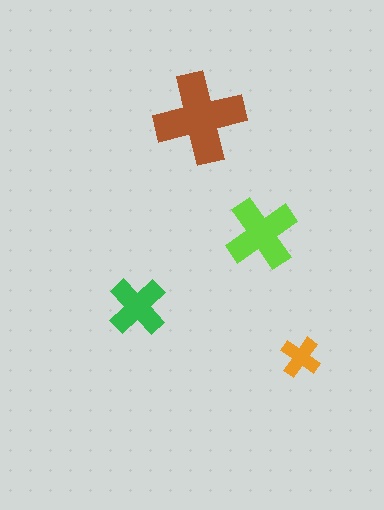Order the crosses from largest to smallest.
the brown one, the lime one, the green one, the orange one.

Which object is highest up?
The brown cross is topmost.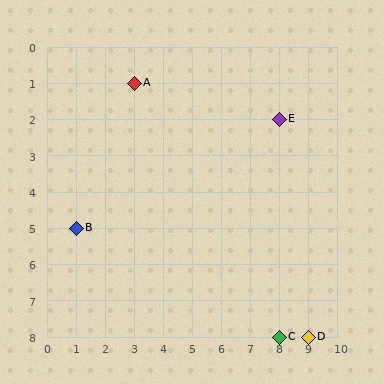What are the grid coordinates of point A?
Point A is at grid coordinates (3, 1).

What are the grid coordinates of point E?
Point E is at grid coordinates (8, 2).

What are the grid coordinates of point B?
Point B is at grid coordinates (1, 5).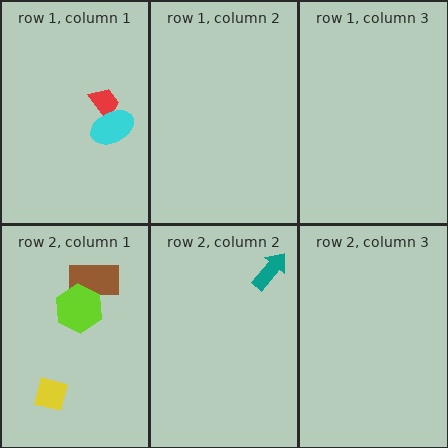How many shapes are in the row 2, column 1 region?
3.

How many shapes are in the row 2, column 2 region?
1.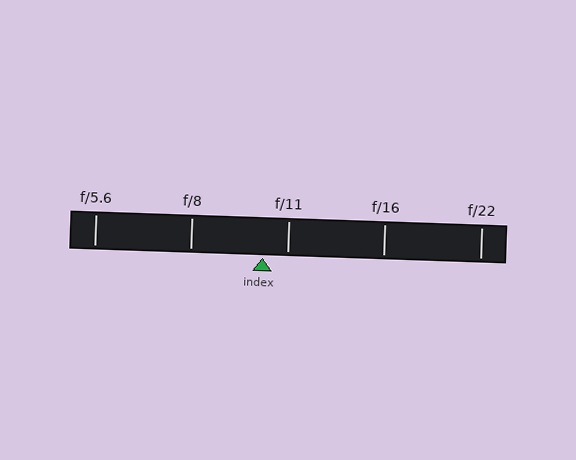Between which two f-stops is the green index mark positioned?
The index mark is between f/8 and f/11.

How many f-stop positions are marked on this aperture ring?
There are 5 f-stop positions marked.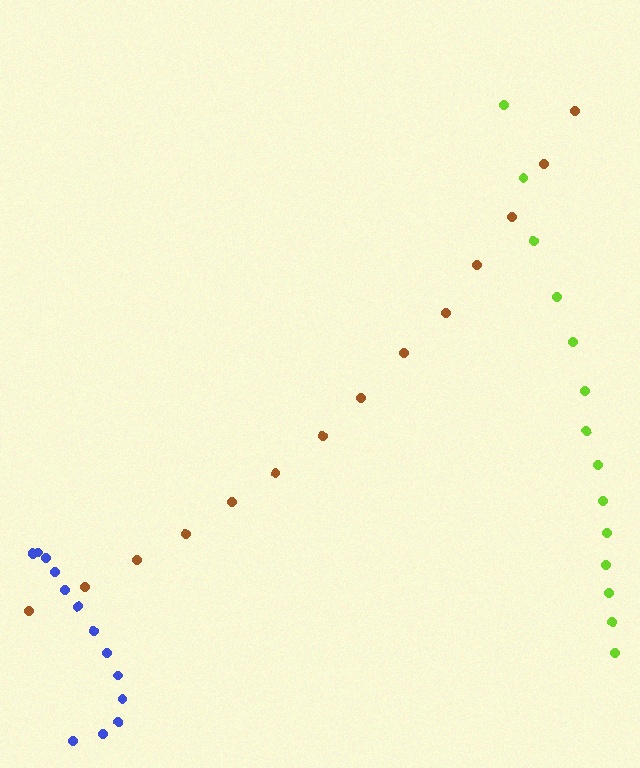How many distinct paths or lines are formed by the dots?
There are 3 distinct paths.